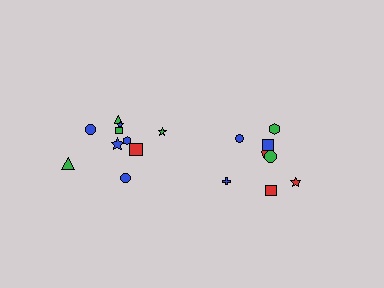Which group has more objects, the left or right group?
The left group.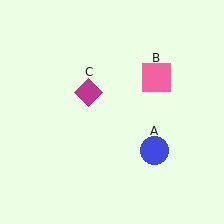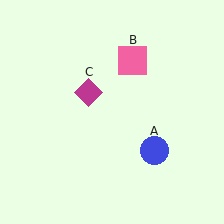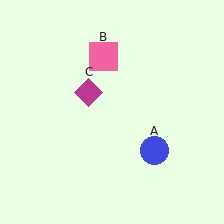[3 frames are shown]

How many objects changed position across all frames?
1 object changed position: pink square (object B).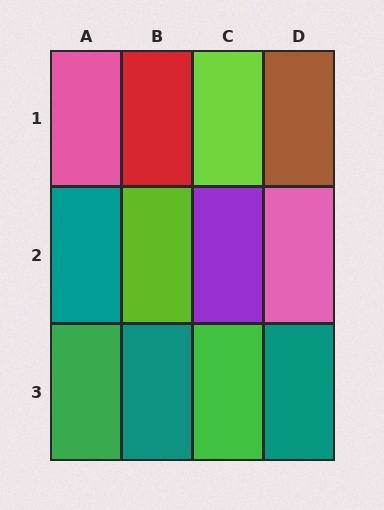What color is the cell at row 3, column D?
Teal.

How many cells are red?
1 cell is red.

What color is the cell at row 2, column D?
Pink.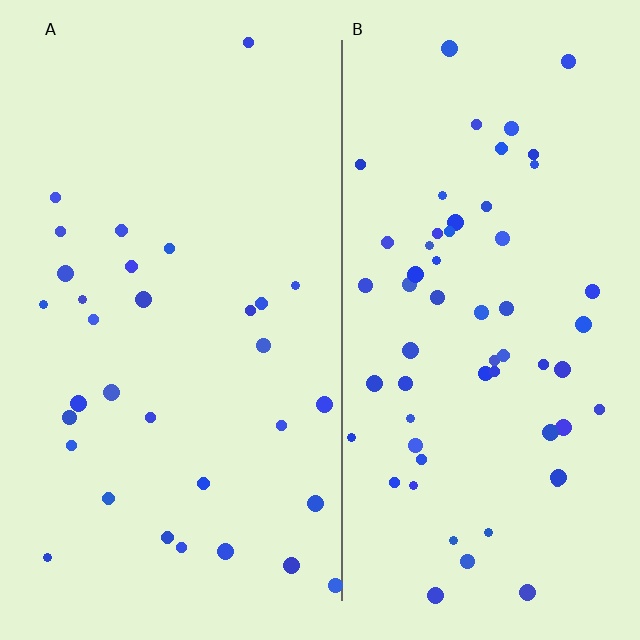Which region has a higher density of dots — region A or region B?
B (the right).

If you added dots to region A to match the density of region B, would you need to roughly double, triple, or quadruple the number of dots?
Approximately double.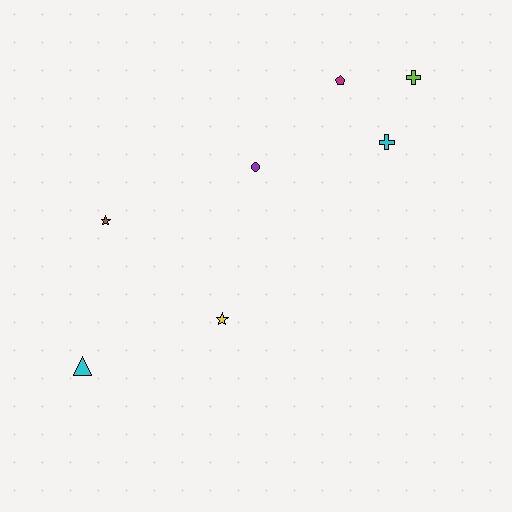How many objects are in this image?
There are 7 objects.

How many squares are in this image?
There are no squares.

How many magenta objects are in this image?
There is 1 magenta object.